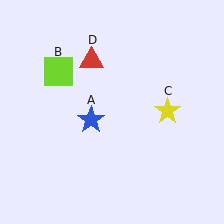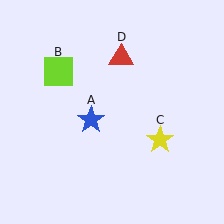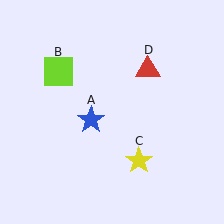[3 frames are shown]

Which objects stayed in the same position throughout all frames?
Blue star (object A) and lime square (object B) remained stationary.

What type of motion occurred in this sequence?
The yellow star (object C), red triangle (object D) rotated clockwise around the center of the scene.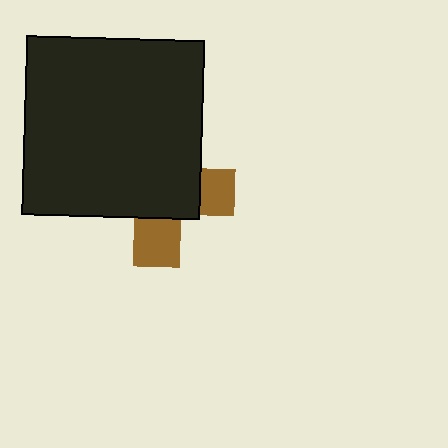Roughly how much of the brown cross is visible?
A small part of it is visible (roughly 32%).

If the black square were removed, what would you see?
You would see the complete brown cross.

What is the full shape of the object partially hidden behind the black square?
The partially hidden object is a brown cross.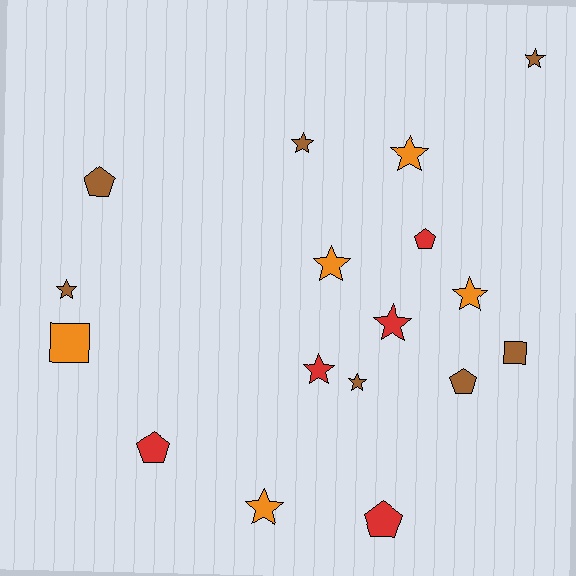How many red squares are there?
There are no red squares.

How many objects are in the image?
There are 17 objects.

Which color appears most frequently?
Brown, with 7 objects.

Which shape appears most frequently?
Star, with 10 objects.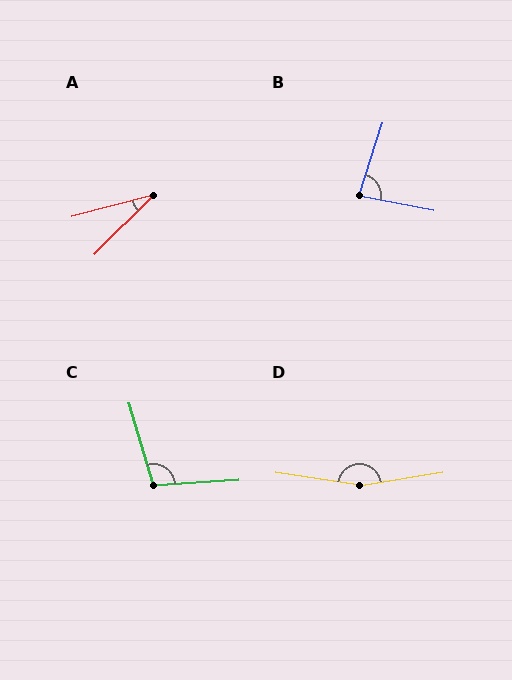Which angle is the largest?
D, at approximately 162 degrees.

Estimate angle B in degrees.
Approximately 83 degrees.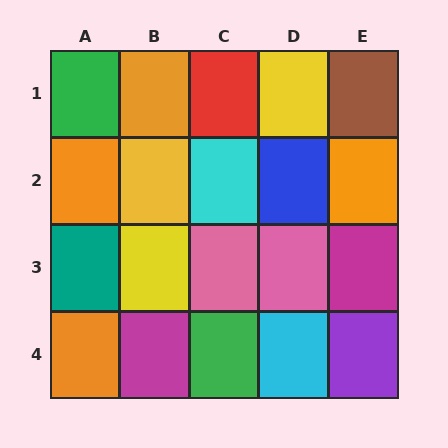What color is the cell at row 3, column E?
Magenta.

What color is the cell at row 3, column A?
Teal.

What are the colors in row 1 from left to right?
Green, orange, red, yellow, brown.